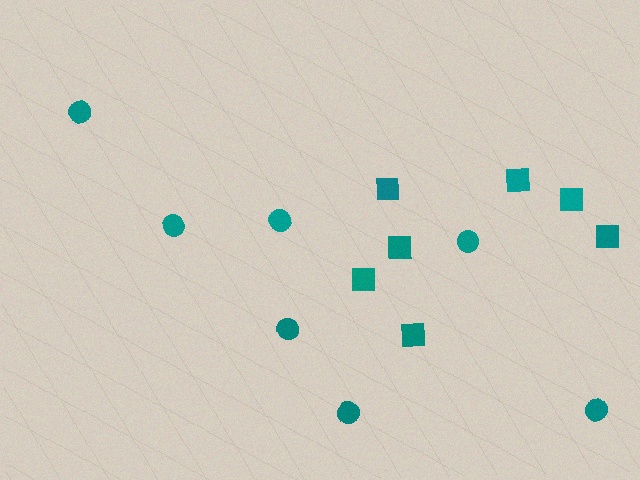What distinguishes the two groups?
There are 2 groups: one group of squares (7) and one group of circles (7).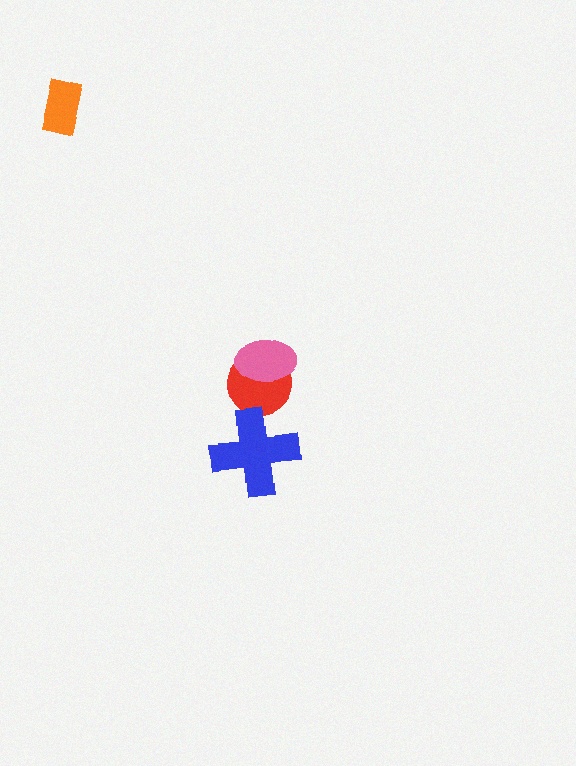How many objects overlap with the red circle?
2 objects overlap with the red circle.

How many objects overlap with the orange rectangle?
0 objects overlap with the orange rectangle.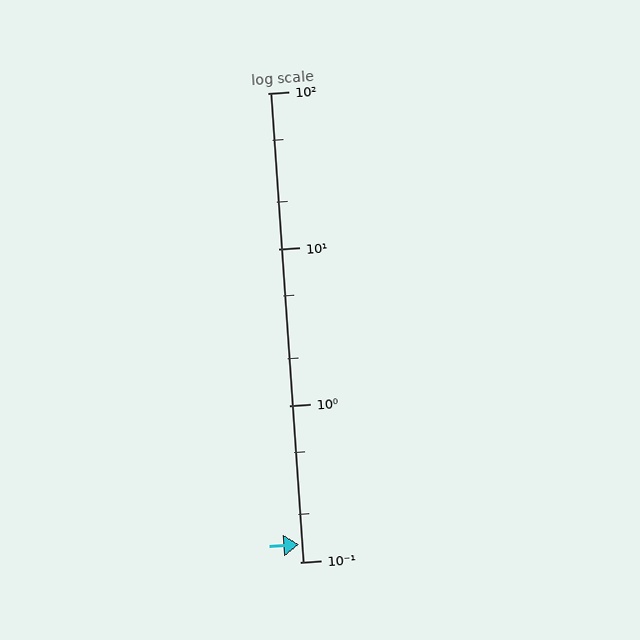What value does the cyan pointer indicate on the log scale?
The pointer indicates approximately 0.13.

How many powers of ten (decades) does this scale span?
The scale spans 3 decades, from 0.1 to 100.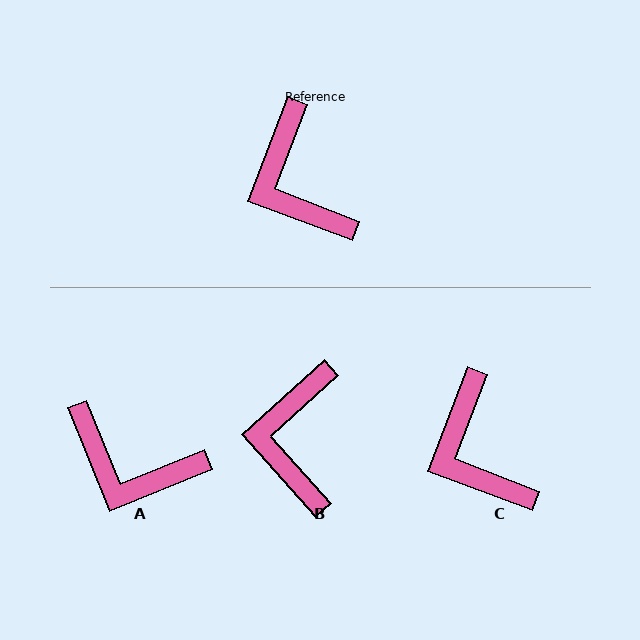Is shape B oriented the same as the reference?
No, it is off by about 27 degrees.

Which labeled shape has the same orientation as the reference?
C.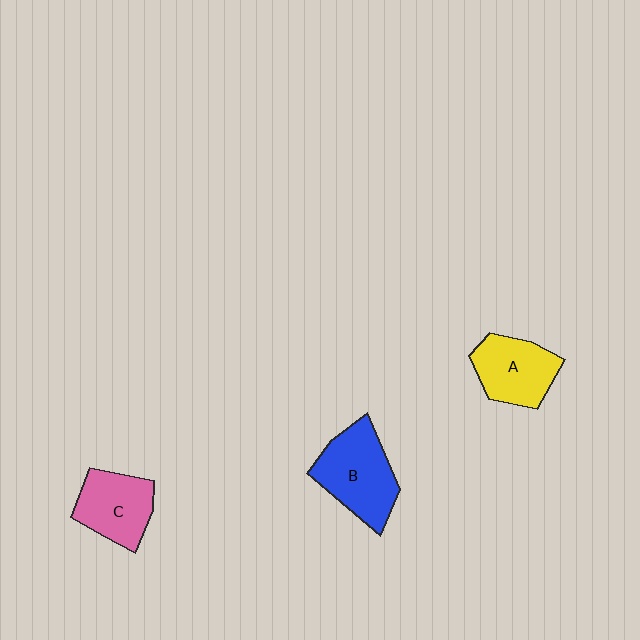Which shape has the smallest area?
Shape C (pink).